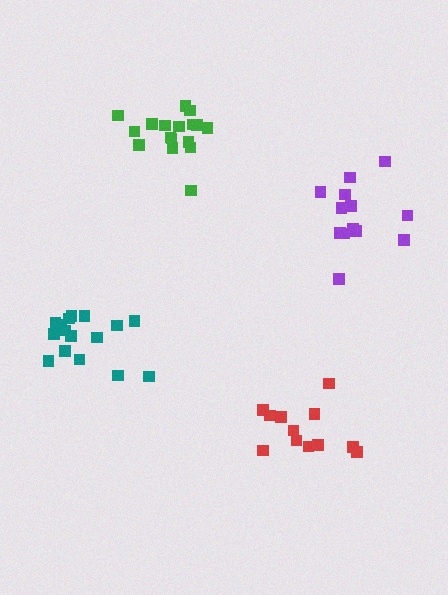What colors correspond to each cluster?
The clusters are colored: red, purple, teal, green.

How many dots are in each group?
Group 1: 12 dots, Group 2: 13 dots, Group 3: 16 dots, Group 4: 17 dots (58 total).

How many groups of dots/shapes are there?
There are 4 groups.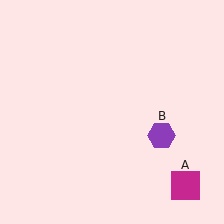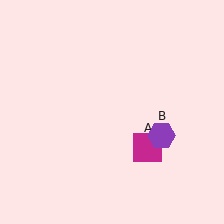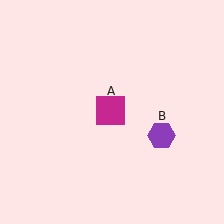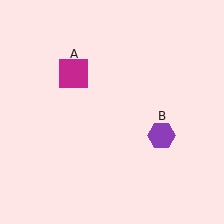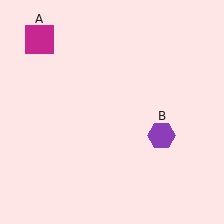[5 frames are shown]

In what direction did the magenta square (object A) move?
The magenta square (object A) moved up and to the left.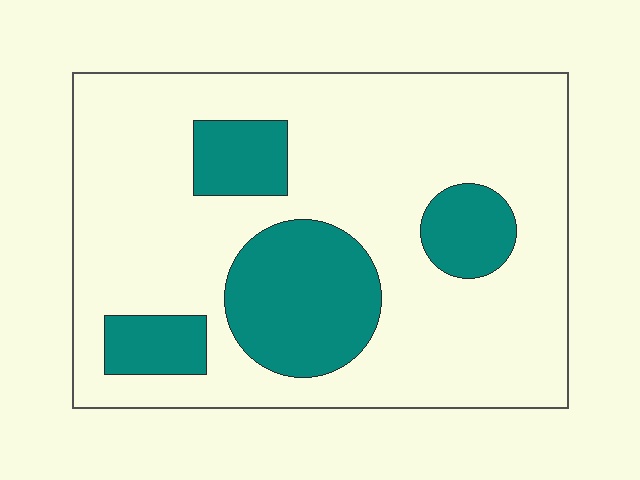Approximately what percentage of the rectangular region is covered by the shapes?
Approximately 25%.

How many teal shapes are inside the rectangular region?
4.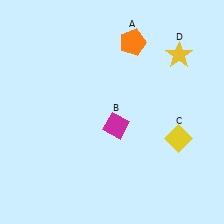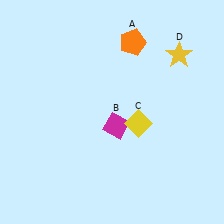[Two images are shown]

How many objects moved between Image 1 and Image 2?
1 object moved between the two images.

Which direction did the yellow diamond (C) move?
The yellow diamond (C) moved left.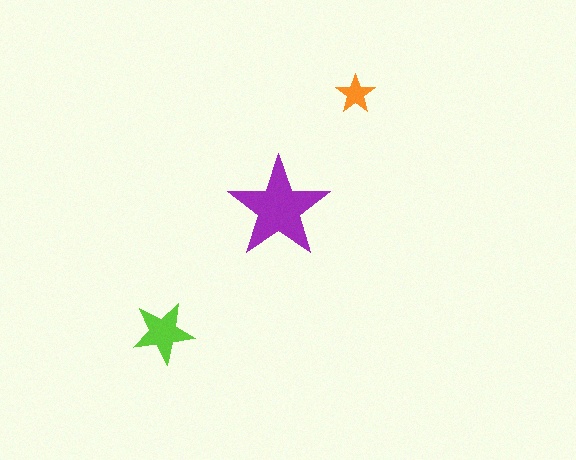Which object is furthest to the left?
The lime star is leftmost.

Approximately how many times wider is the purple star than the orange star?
About 2.5 times wider.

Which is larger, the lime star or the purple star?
The purple one.